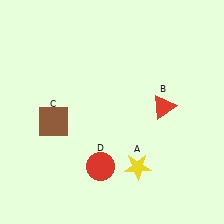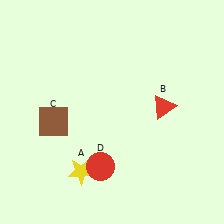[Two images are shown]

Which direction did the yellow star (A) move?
The yellow star (A) moved left.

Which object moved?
The yellow star (A) moved left.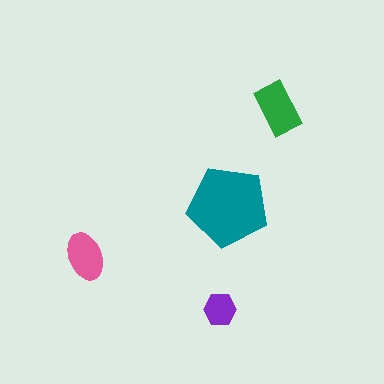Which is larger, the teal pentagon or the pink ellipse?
The teal pentagon.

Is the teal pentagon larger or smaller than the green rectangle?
Larger.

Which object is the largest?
The teal pentagon.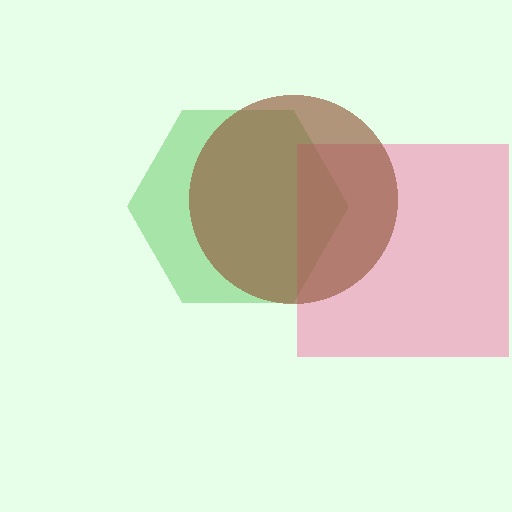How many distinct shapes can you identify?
There are 3 distinct shapes: a green hexagon, a pink square, a brown circle.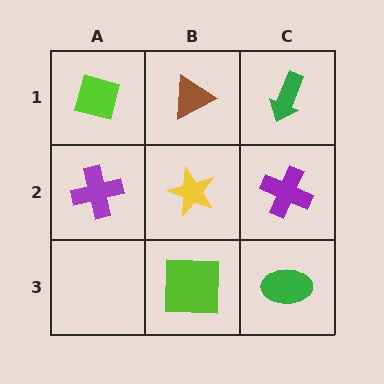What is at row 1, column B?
A brown triangle.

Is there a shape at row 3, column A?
No, that cell is empty.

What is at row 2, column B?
A yellow star.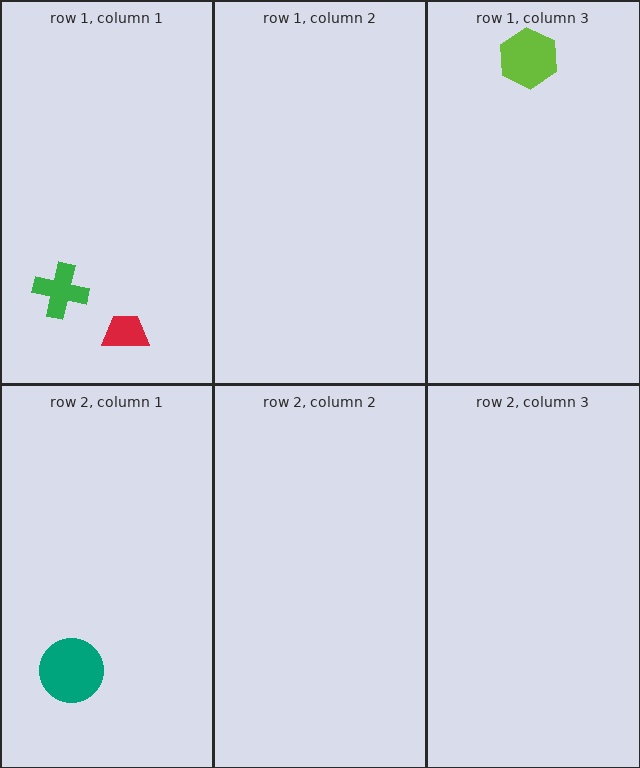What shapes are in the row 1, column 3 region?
The lime hexagon.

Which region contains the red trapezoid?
The row 1, column 1 region.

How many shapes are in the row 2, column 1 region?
1.